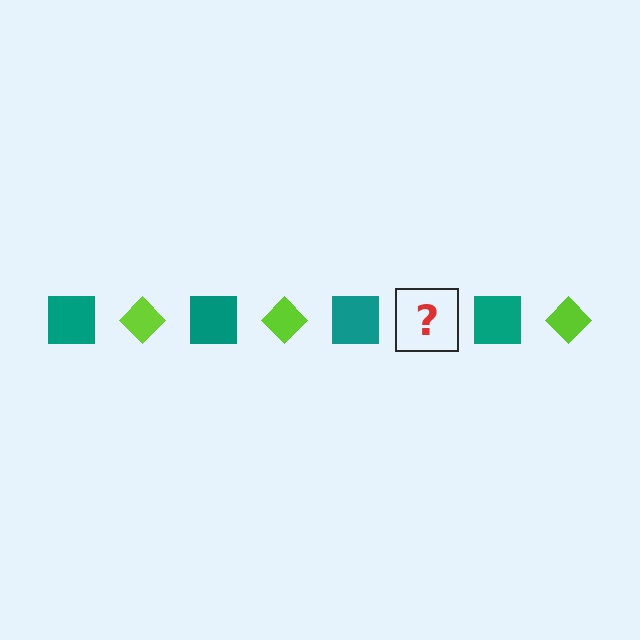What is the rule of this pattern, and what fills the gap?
The rule is that the pattern alternates between teal square and lime diamond. The gap should be filled with a lime diamond.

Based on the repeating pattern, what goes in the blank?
The blank should be a lime diamond.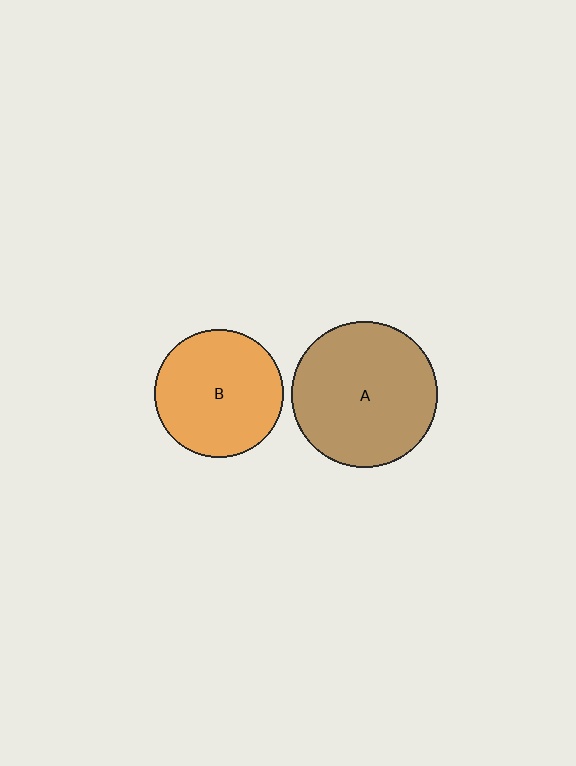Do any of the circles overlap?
No, none of the circles overlap.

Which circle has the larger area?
Circle A (brown).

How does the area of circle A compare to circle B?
Approximately 1.3 times.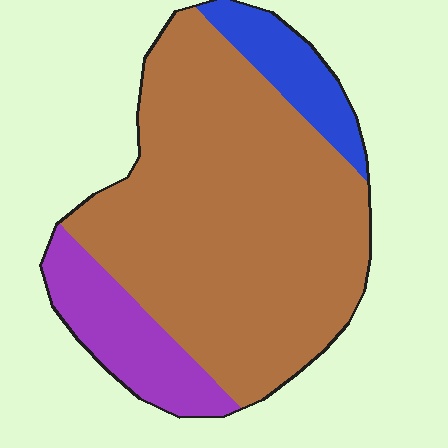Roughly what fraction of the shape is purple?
Purple takes up about one sixth (1/6) of the shape.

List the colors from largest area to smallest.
From largest to smallest: brown, purple, blue.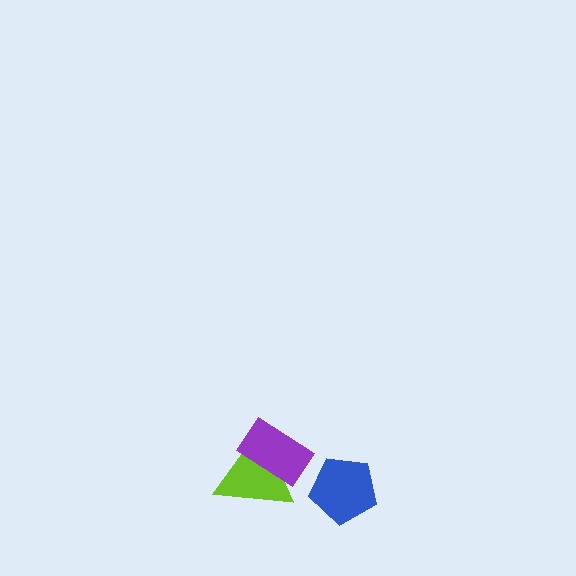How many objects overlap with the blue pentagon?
0 objects overlap with the blue pentagon.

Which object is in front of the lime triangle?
The purple rectangle is in front of the lime triangle.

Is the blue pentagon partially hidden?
No, no other shape covers it.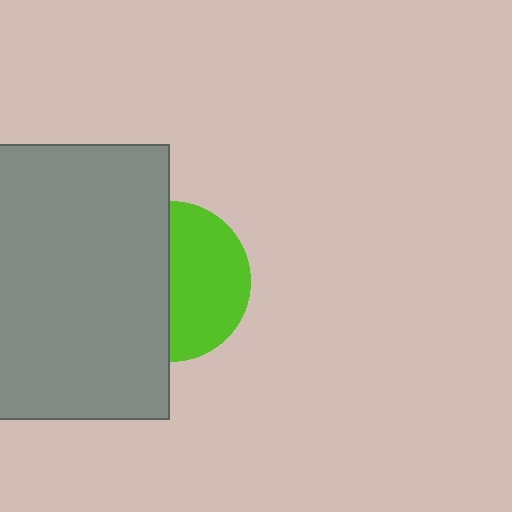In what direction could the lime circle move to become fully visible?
The lime circle could move right. That would shift it out from behind the gray rectangle entirely.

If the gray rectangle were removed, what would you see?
You would see the complete lime circle.